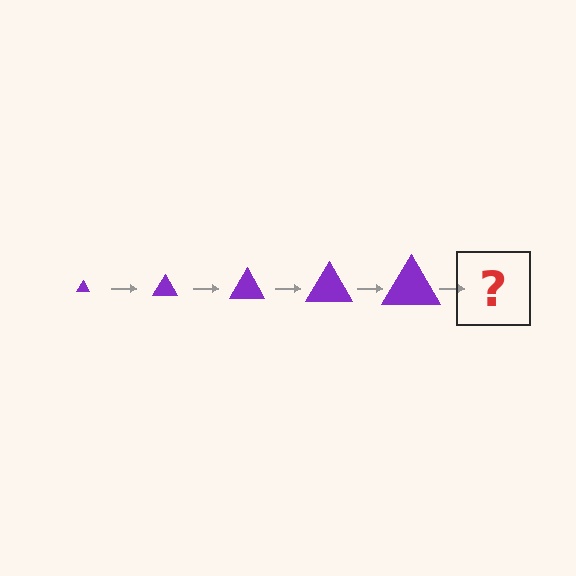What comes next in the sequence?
The next element should be a purple triangle, larger than the previous one.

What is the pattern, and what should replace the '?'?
The pattern is that the triangle gets progressively larger each step. The '?' should be a purple triangle, larger than the previous one.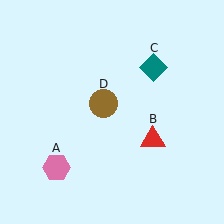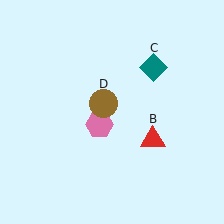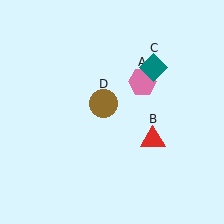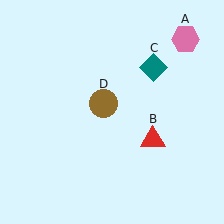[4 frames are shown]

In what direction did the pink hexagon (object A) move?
The pink hexagon (object A) moved up and to the right.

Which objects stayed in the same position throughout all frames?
Red triangle (object B) and teal diamond (object C) and brown circle (object D) remained stationary.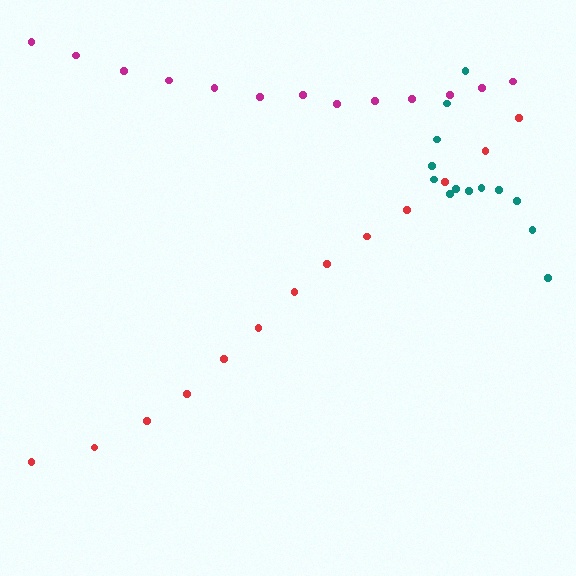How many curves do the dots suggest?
There are 3 distinct paths.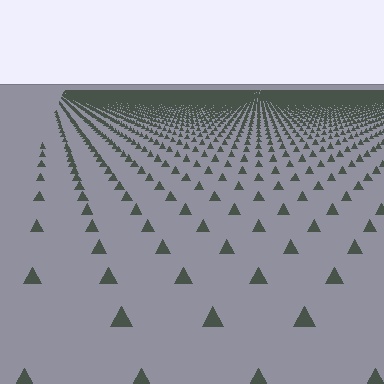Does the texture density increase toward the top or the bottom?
Density increases toward the top.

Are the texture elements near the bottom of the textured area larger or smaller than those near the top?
Larger. Near the bottom, elements are closer to the viewer and appear at a bigger on-screen size.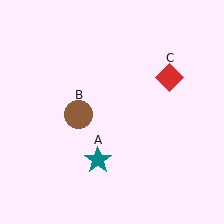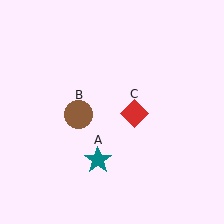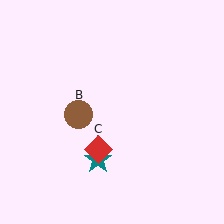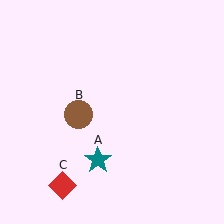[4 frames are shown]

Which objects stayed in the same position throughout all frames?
Teal star (object A) and brown circle (object B) remained stationary.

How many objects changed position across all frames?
1 object changed position: red diamond (object C).